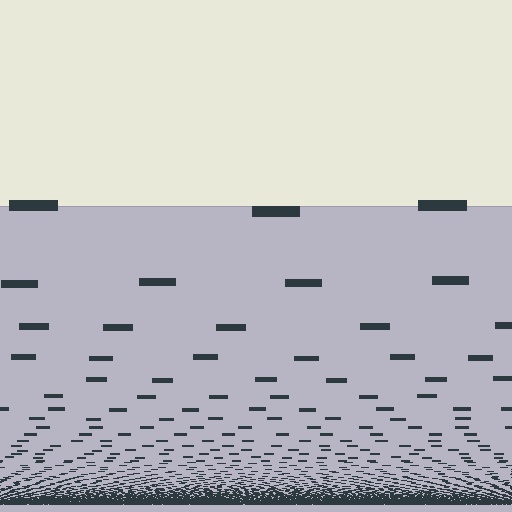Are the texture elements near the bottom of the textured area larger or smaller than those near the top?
Smaller. The gradient is inverted — elements near the bottom are smaller and denser.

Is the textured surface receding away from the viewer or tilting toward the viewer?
The surface appears to tilt toward the viewer. Texture elements get larger and sparser toward the top.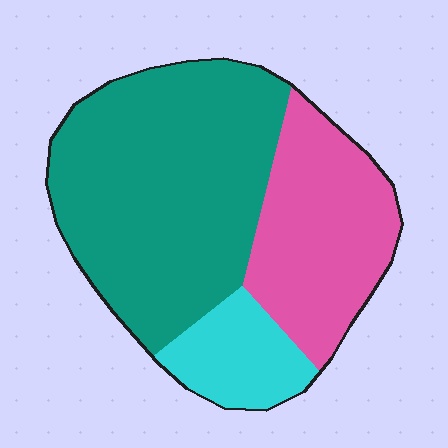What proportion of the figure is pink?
Pink takes up between a sixth and a third of the figure.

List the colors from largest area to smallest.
From largest to smallest: teal, pink, cyan.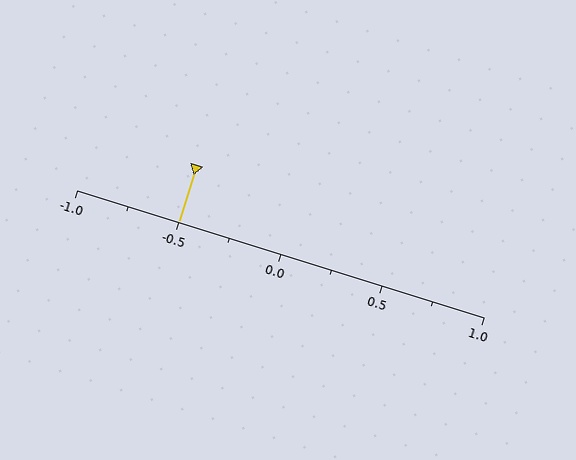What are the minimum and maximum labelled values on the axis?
The axis runs from -1.0 to 1.0.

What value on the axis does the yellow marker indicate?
The marker indicates approximately -0.5.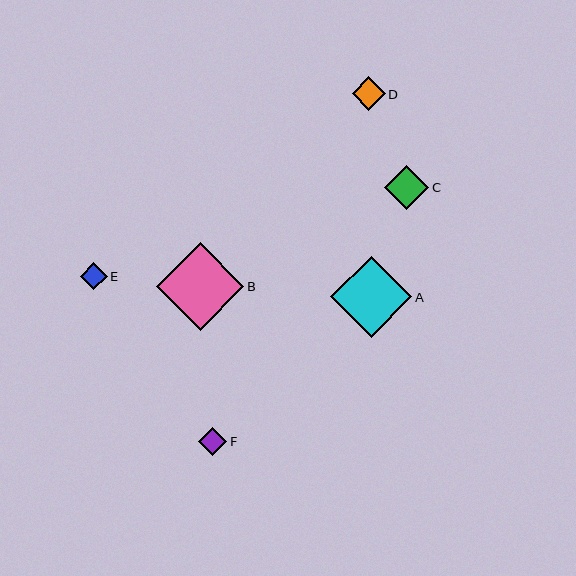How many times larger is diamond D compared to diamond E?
Diamond D is approximately 1.2 times the size of diamond E.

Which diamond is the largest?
Diamond B is the largest with a size of approximately 88 pixels.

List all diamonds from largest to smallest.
From largest to smallest: B, A, C, D, F, E.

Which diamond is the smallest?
Diamond E is the smallest with a size of approximately 27 pixels.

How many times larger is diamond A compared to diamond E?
Diamond A is approximately 3.0 times the size of diamond E.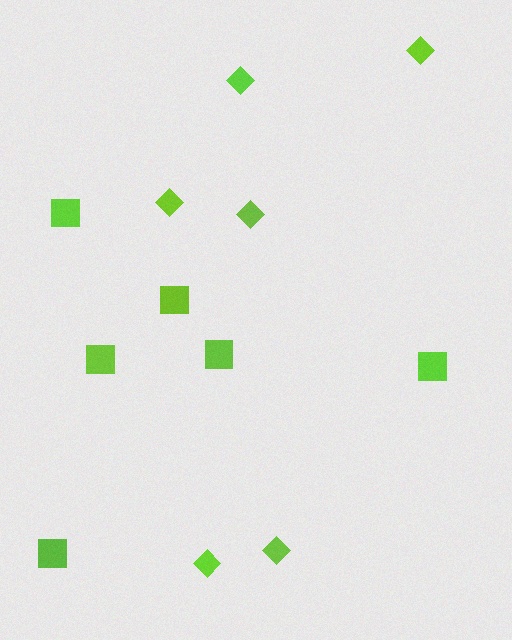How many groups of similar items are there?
There are 2 groups: one group of squares (6) and one group of diamonds (6).